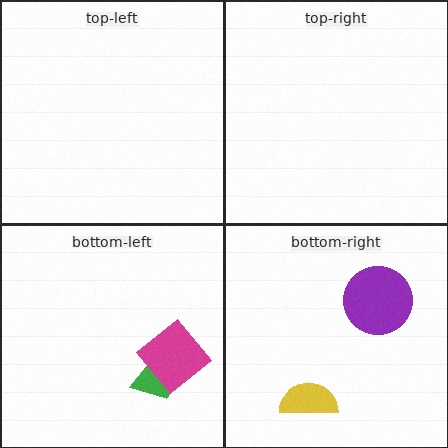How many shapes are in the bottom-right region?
2.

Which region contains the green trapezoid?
The bottom-left region.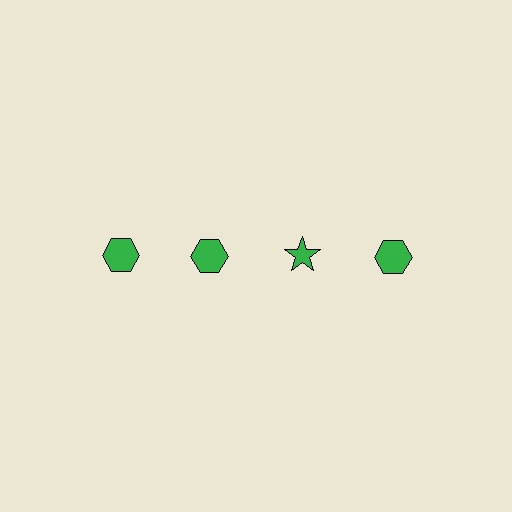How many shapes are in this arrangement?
There are 4 shapes arranged in a grid pattern.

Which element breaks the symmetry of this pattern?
The green star in the top row, center column breaks the symmetry. All other shapes are green hexagons.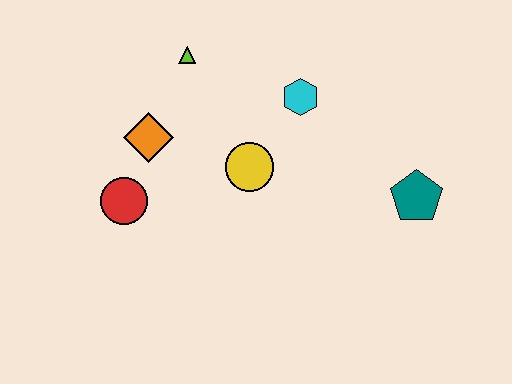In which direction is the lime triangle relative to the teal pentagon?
The lime triangle is to the left of the teal pentagon.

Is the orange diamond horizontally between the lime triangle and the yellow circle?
No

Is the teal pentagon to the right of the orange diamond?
Yes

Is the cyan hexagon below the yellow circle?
No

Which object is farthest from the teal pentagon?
The red circle is farthest from the teal pentagon.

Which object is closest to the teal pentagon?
The cyan hexagon is closest to the teal pentagon.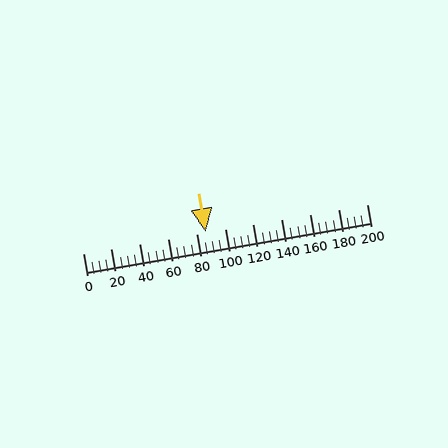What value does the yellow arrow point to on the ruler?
The yellow arrow points to approximately 86.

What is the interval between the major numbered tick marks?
The major tick marks are spaced 20 units apart.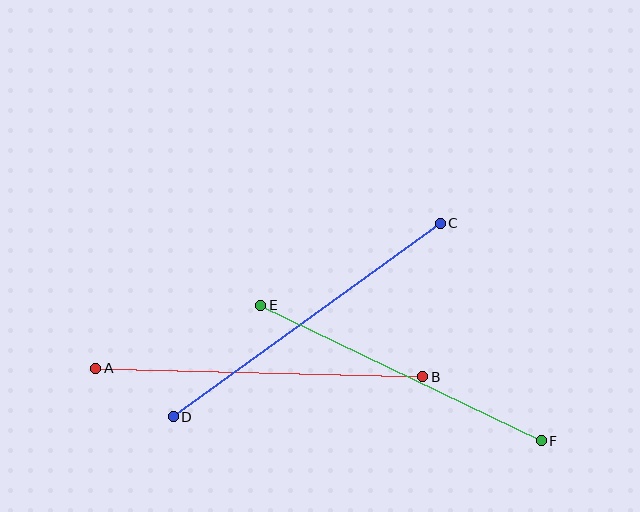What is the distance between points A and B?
The distance is approximately 327 pixels.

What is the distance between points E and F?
The distance is approximately 312 pixels.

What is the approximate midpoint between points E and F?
The midpoint is at approximately (401, 373) pixels.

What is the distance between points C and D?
The distance is approximately 330 pixels.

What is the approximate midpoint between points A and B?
The midpoint is at approximately (259, 373) pixels.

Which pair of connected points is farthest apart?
Points C and D are farthest apart.